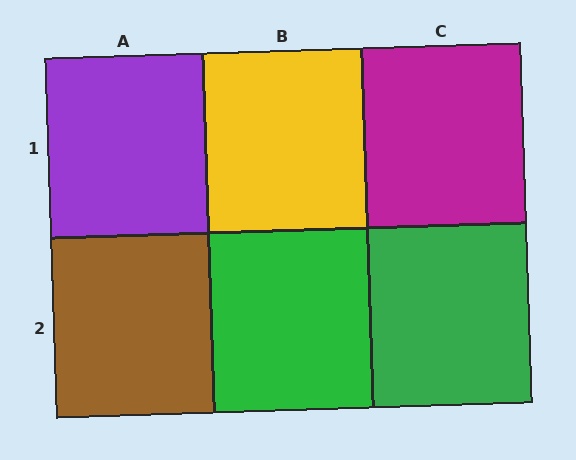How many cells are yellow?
1 cell is yellow.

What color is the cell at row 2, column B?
Green.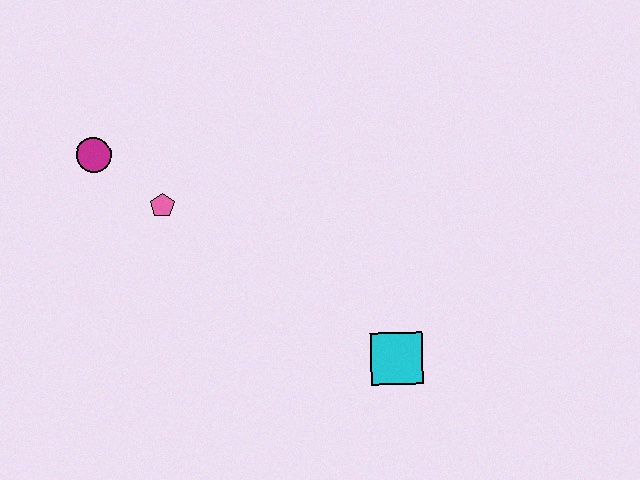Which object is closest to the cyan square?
The pink pentagon is closest to the cyan square.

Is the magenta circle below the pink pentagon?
No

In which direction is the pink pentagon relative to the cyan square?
The pink pentagon is to the left of the cyan square.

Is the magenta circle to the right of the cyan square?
No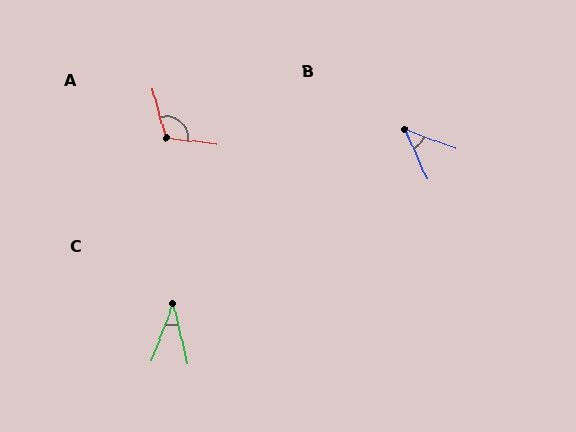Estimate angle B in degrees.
Approximately 46 degrees.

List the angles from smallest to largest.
C (34°), B (46°), A (112°).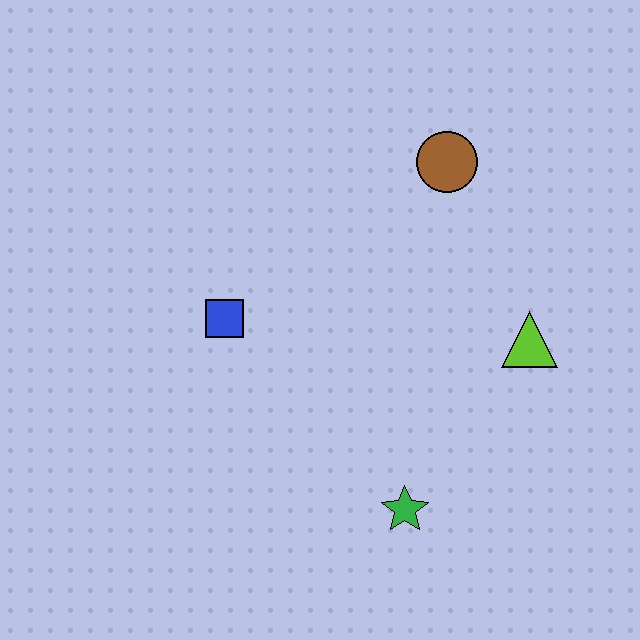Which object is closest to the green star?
The lime triangle is closest to the green star.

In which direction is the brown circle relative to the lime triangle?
The brown circle is above the lime triangle.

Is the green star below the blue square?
Yes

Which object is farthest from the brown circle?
The green star is farthest from the brown circle.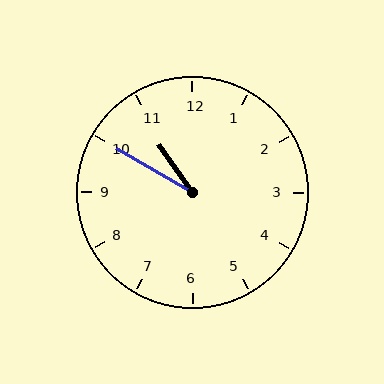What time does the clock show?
10:50.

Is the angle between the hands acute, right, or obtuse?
It is acute.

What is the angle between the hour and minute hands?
Approximately 25 degrees.